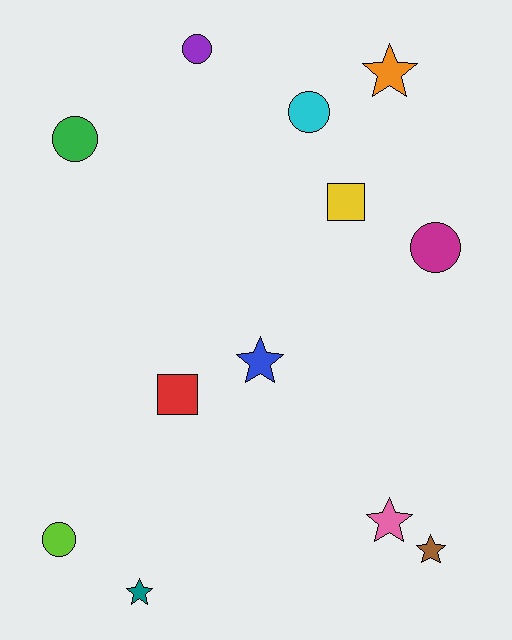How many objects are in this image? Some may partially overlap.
There are 12 objects.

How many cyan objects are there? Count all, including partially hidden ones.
There is 1 cyan object.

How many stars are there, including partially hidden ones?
There are 5 stars.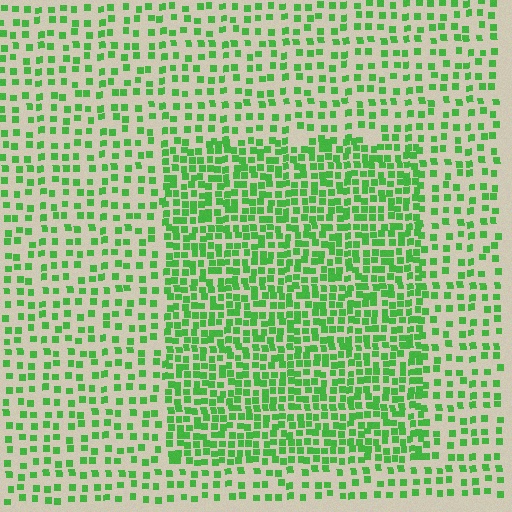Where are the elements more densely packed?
The elements are more densely packed inside the rectangle boundary.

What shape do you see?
I see a rectangle.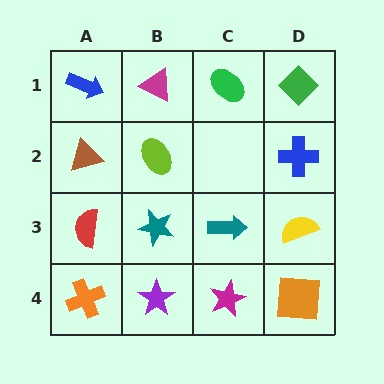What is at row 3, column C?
A teal arrow.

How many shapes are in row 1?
4 shapes.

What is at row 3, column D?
A yellow semicircle.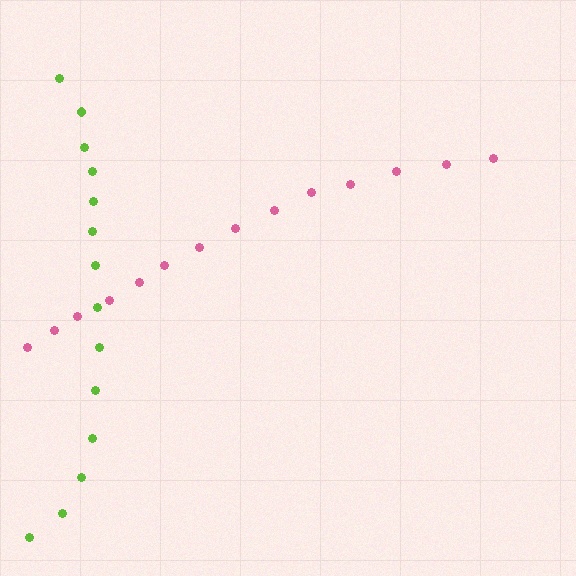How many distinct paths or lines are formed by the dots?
There are 2 distinct paths.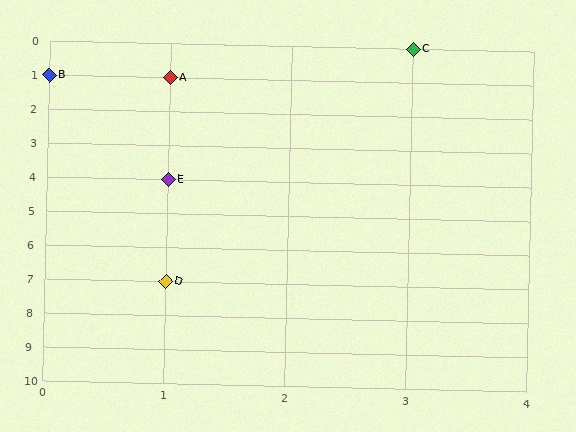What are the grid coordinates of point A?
Point A is at grid coordinates (1, 1).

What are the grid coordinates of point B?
Point B is at grid coordinates (0, 1).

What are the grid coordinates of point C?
Point C is at grid coordinates (3, 0).